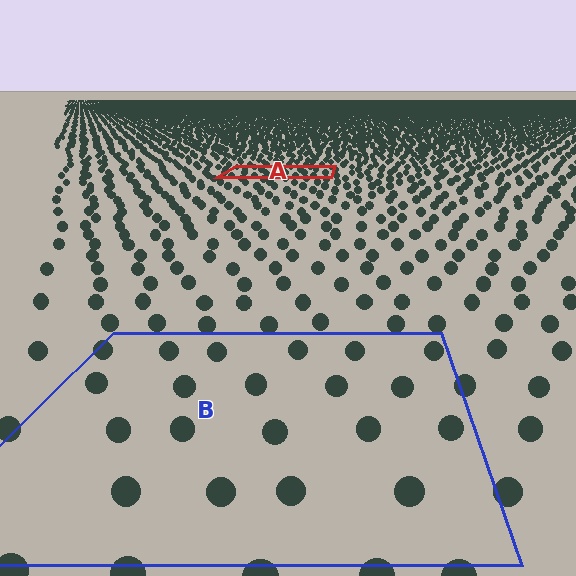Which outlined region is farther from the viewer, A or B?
Region A is farther from the viewer — the texture elements inside it appear smaller and more densely packed.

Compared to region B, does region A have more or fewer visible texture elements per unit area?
Region A has more texture elements per unit area — they are packed more densely because it is farther away.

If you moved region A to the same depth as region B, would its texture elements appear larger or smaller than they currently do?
They would appear larger. At a closer depth, the same texture elements are projected at a bigger on-screen size.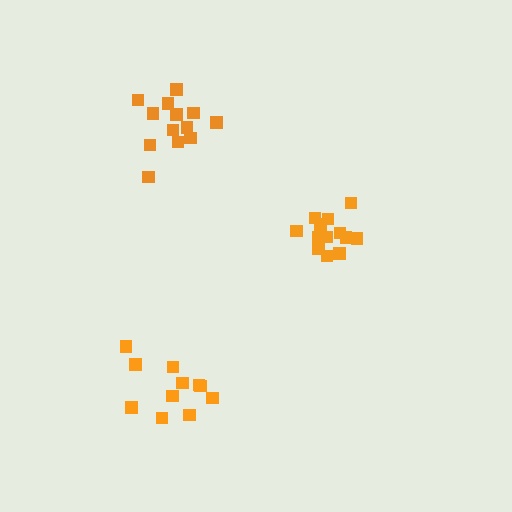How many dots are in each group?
Group 1: 13 dots, Group 2: 11 dots, Group 3: 13 dots (37 total).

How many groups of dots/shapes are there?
There are 3 groups.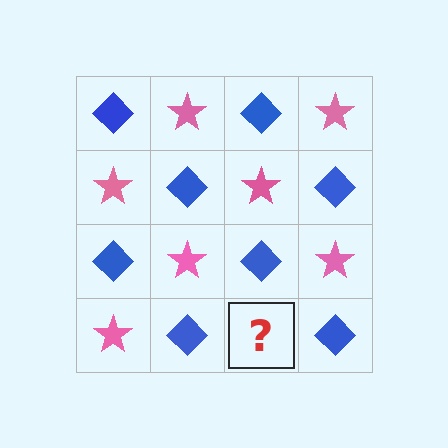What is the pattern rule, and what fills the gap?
The rule is that it alternates blue diamond and pink star in a checkerboard pattern. The gap should be filled with a pink star.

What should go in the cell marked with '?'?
The missing cell should contain a pink star.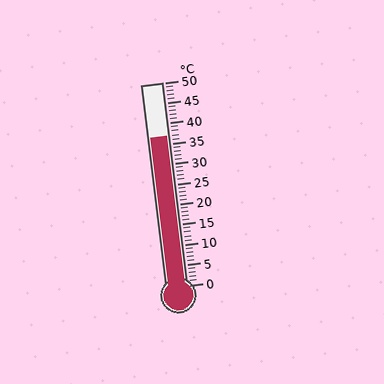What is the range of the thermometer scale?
The thermometer scale ranges from 0°C to 50°C.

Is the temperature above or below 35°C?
The temperature is above 35°C.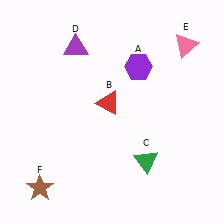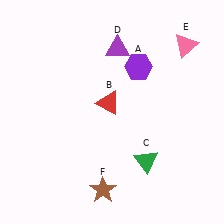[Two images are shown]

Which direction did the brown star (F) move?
The brown star (F) moved right.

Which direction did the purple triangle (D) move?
The purple triangle (D) moved right.